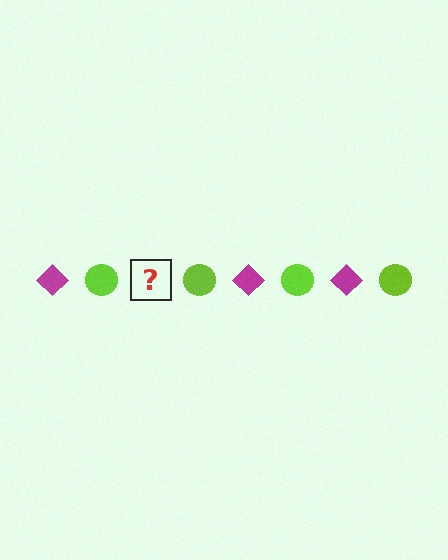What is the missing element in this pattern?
The missing element is a magenta diamond.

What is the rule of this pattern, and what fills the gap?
The rule is that the pattern alternates between magenta diamond and lime circle. The gap should be filled with a magenta diamond.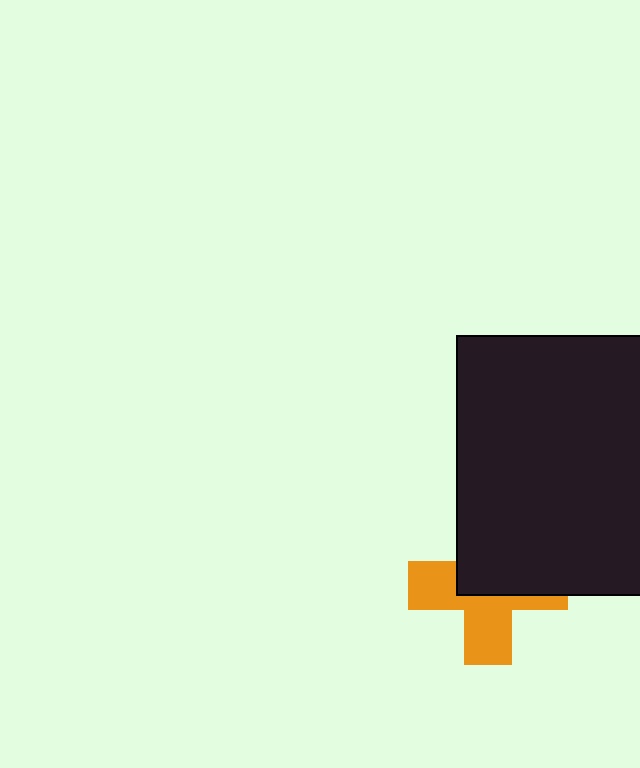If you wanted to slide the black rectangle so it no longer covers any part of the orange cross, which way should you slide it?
Slide it up — that is the most direct way to separate the two shapes.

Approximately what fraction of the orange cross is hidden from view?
Roughly 50% of the orange cross is hidden behind the black rectangle.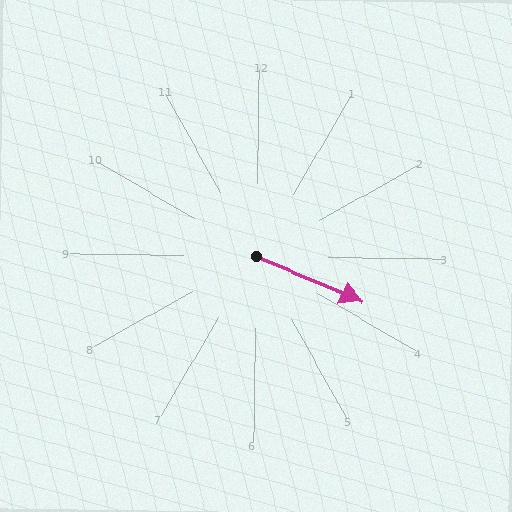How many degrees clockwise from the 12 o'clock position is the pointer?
Approximately 112 degrees.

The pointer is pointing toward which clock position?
Roughly 4 o'clock.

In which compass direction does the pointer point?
East.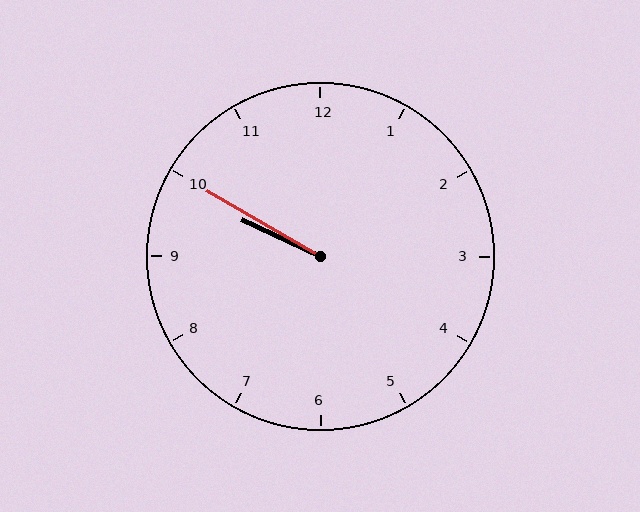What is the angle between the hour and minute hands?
Approximately 5 degrees.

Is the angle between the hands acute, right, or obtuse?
It is acute.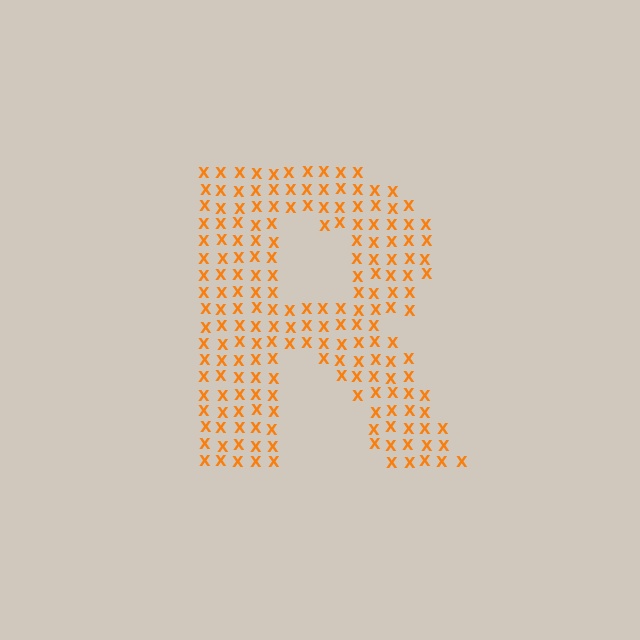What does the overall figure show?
The overall figure shows the letter R.